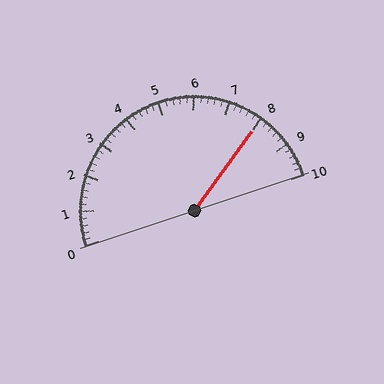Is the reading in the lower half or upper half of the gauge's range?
The reading is in the upper half of the range (0 to 10).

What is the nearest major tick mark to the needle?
The nearest major tick mark is 8.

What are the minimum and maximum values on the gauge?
The gauge ranges from 0 to 10.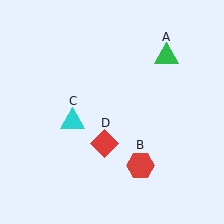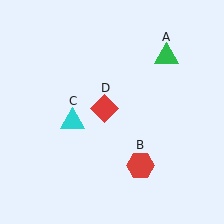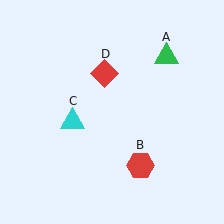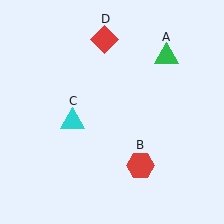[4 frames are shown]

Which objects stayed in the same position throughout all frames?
Green triangle (object A) and red hexagon (object B) and cyan triangle (object C) remained stationary.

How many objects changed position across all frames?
1 object changed position: red diamond (object D).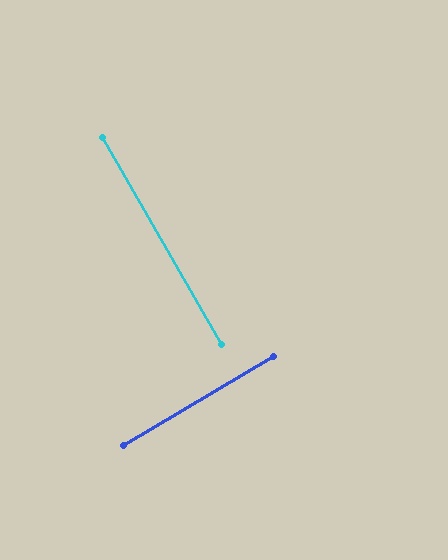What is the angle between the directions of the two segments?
Approximately 89 degrees.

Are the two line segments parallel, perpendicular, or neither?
Perpendicular — they meet at approximately 89°.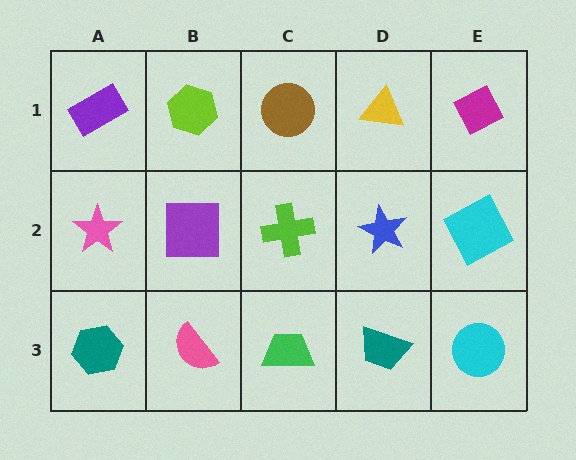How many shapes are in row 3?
5 shapes.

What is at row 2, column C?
A lime cross.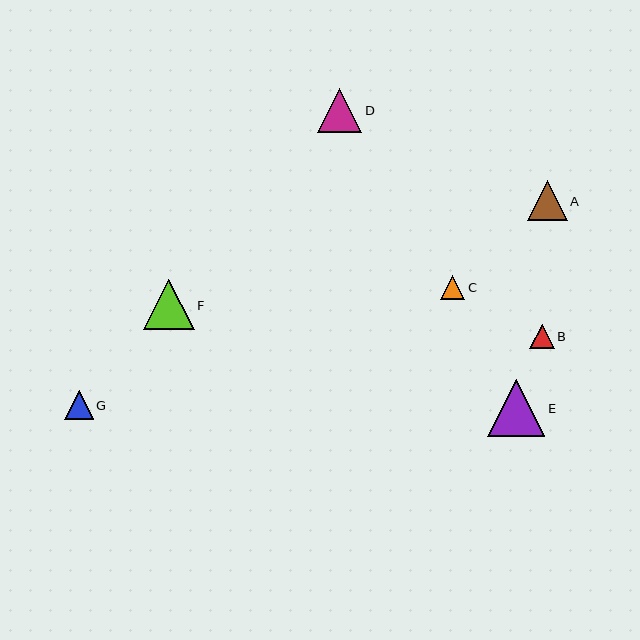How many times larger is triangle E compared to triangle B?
Triangle E is approximately 2.3 times the size of triangle B.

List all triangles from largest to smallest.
From largest to smallest: E, F, D, A, G, B, C.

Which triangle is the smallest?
Triangle C is the smallest with a size of approximately 24 pixels.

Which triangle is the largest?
Triangle E is the largest with a size of approximately 57 pixels.